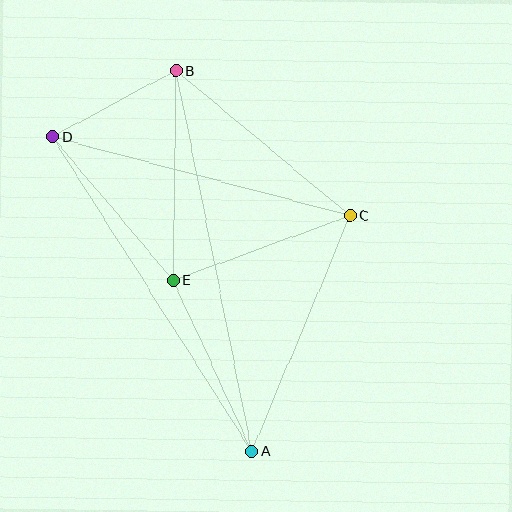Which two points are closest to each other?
Points B and D are closest to each other.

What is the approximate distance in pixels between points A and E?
The distance between A and E is approximately 189 pixels.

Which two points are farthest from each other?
Points A and B are farthest from each other.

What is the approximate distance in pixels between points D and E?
The distance between D and E is approximately 187 pixels.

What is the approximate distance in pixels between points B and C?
The distance between B and C is approximately 226 pixels.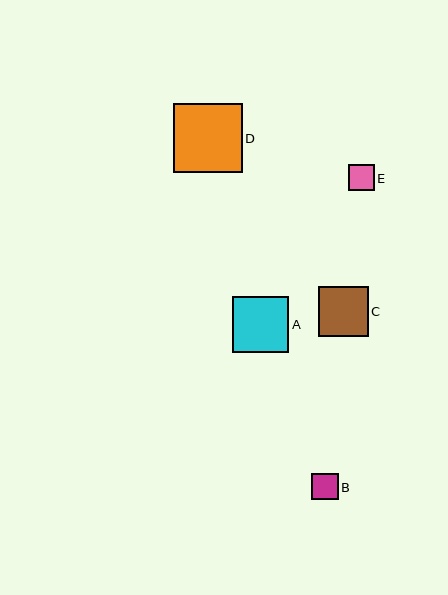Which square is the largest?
Square D is the largest with a size of approximately 69 pixels.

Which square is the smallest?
Square E is the smallest with a size of approximately 26 pixels.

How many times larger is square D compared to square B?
Square D is approximately 2.6 times the size of square B.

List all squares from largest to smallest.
From largest to smallest: D, A, C, B, E.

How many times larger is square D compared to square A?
Square D is approximately 1.2 times the size of square A.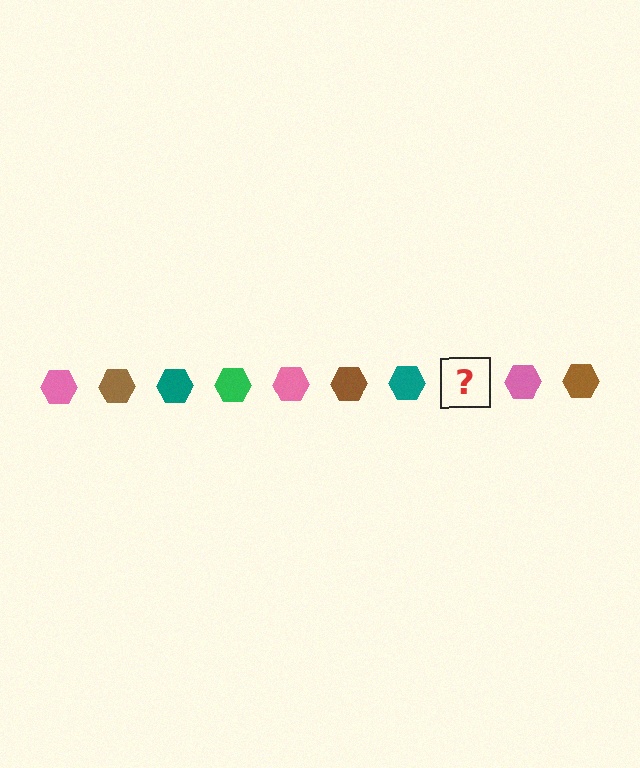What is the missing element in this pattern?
The missing element is a green hexagon.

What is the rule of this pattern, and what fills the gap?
The rule is that the pattern cycles through pink, brown, teal, green hexagons. The gap should be filled with a green hexagon.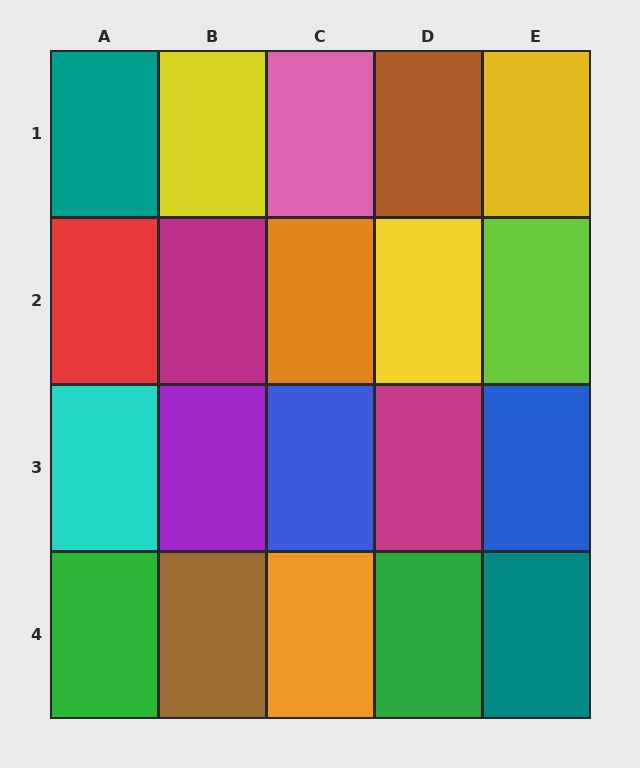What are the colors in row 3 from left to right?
Cyan, purple, blue, magenta, blue.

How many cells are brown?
2 cells are brown.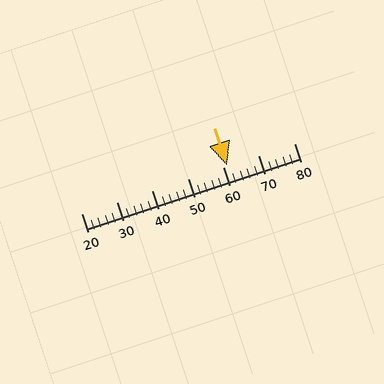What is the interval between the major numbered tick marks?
The major tick marks are spaced 10 units apart.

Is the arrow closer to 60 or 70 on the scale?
The arrow is closer to 60.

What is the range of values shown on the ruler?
The ruler shows values from 20 to 80.